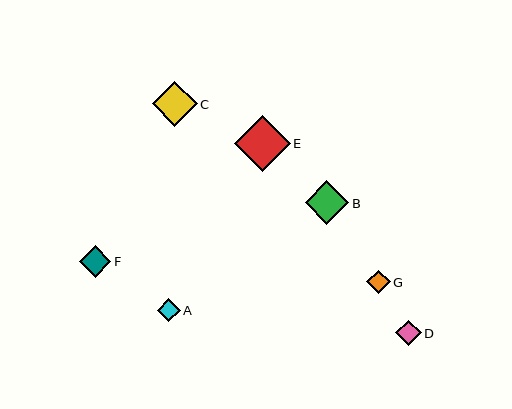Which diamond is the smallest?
Diamond A is the smallest with a size of approximately 23 pixels.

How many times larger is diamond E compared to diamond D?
Diamond E is approximately 2.2 times the size of diamond D.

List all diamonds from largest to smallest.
From largest to smallest: E, C, B, F, D, G, A.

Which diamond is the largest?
Diamond E is the largest with a size of approximately 56 pixels.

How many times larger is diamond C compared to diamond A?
Diamond C is approximately 2.0 times the size of diamond A.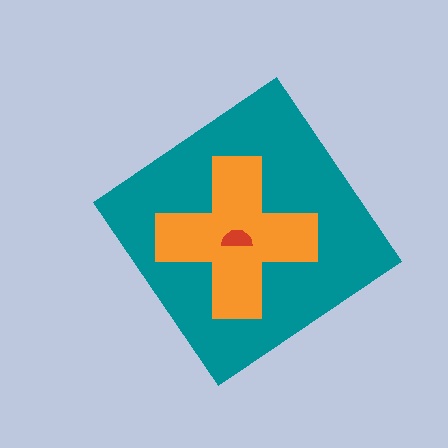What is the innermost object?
The red semicircle.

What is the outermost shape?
The teal diamond.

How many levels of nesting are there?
3.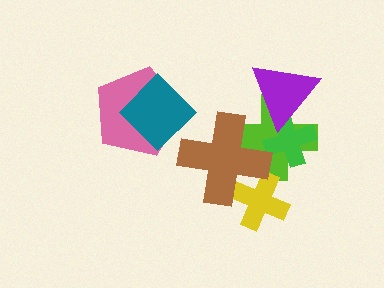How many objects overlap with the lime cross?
3 objects overlap with the lime cross.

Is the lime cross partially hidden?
Yes, it is partially covered by another shape.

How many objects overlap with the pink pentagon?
1 object overlaps with the pink pentagon.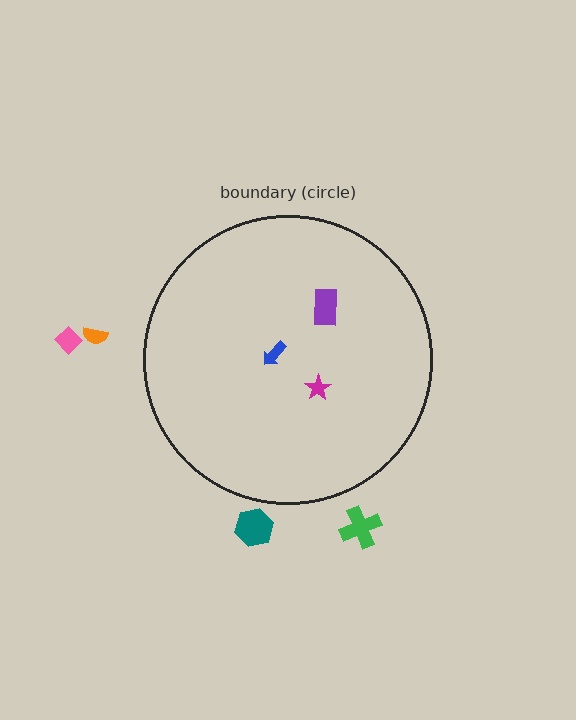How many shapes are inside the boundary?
3 inside, 4 outside.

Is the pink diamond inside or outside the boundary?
Outside.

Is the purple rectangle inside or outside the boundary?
Inside.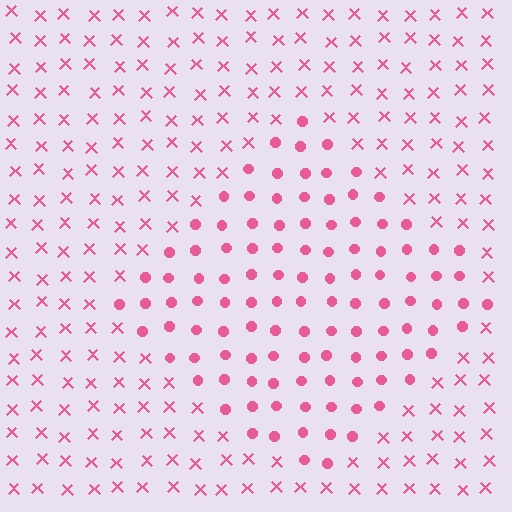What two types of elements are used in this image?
The image uses circles inside the diamond region and X marks outside it.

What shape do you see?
I see a diamond.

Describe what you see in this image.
The image is filled with small pink elements arranged in a uniform grid. A diamond-shaped region contains circles, while the surrounding area contains X marks. The boundary is defined purely by the change in element shape.